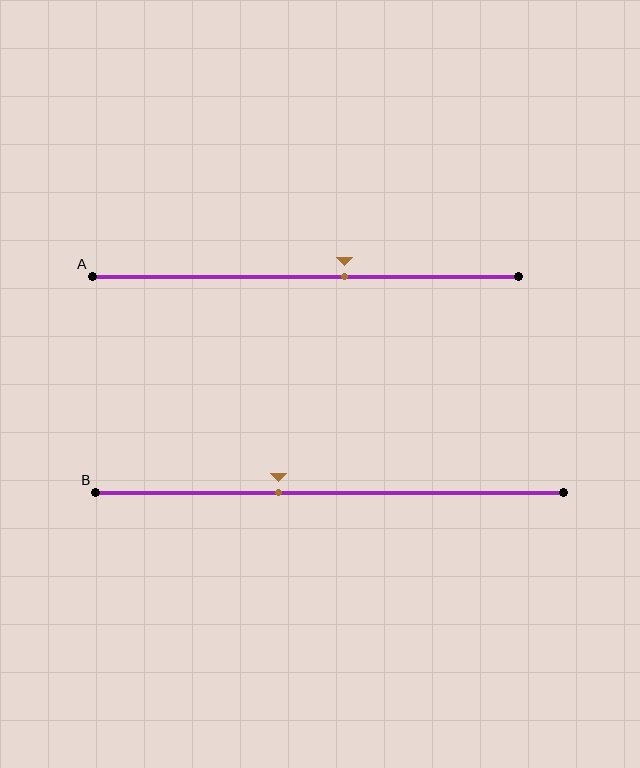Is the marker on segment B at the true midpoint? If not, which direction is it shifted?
No, the marker on segment B is shifted to the left by about 11% of the segment length.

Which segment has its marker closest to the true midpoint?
Segment A has its marker closest to the true midpoint.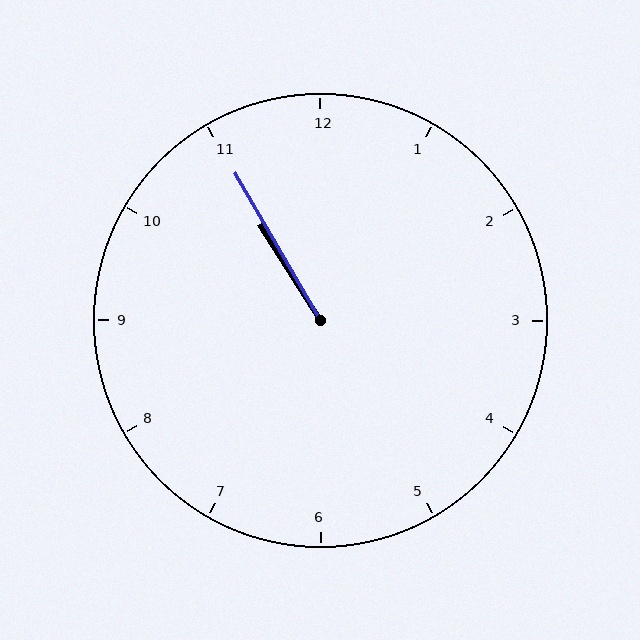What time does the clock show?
10:55.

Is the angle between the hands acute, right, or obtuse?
It is acute.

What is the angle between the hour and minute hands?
Approximately 2 degrees.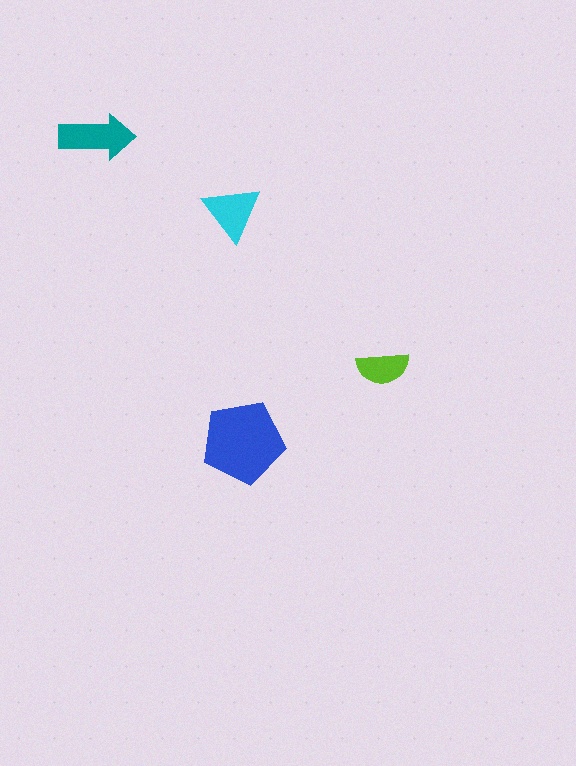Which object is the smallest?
The lime semicircle.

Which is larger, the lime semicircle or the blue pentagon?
The blue pentagon.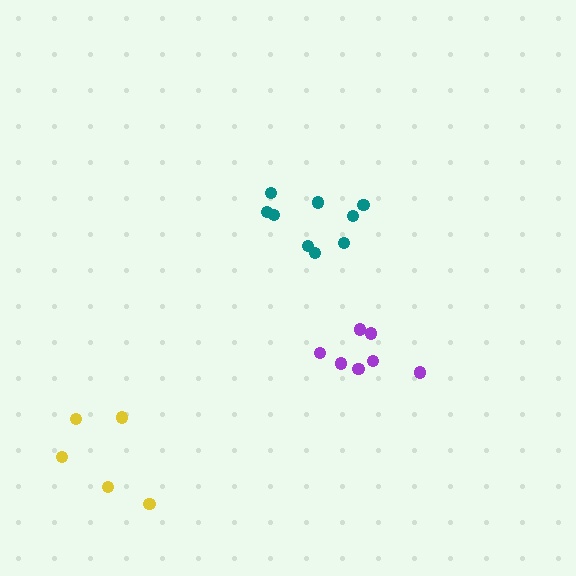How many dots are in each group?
Group 1: 7 dots, Group 2: 5 dots, Group 3: 9 dots (21 total).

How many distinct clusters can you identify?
There are 3 distinct clusters.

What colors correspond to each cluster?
The clusters are colored: purple, yellow, teal.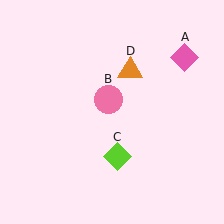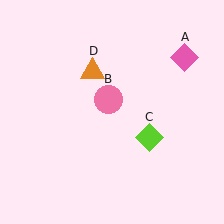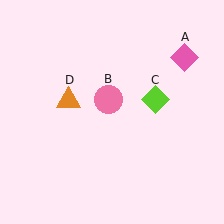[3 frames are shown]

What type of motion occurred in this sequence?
The lime diamond (object C), orange triangle (object D) rotated counterclockwise around the center of the scene.